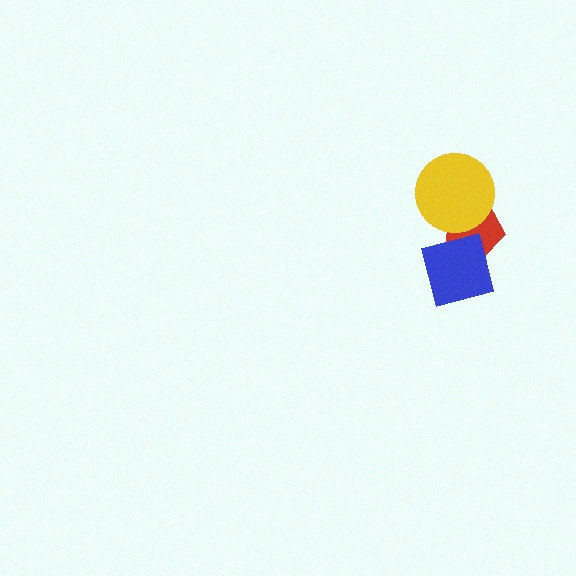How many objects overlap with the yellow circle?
1 object overlaps with the yellow circle.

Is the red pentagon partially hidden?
Yes, it is partially covered by another shape.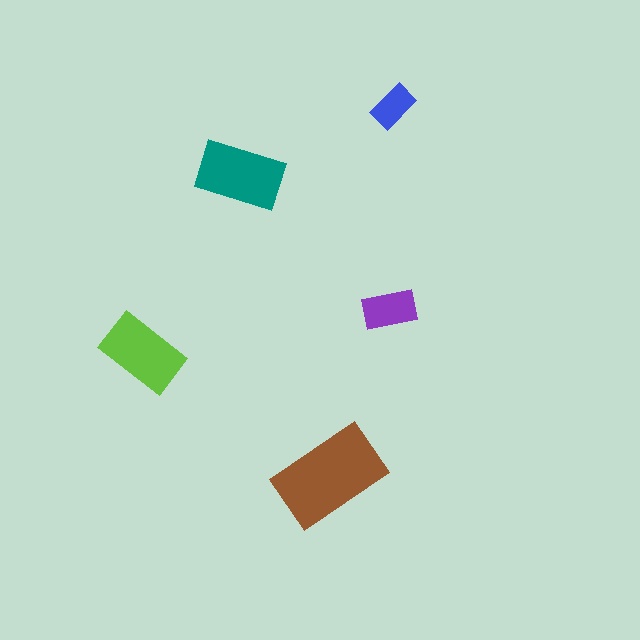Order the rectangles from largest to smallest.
the brown one, the teal one, the lime one, the purple one, the blue one.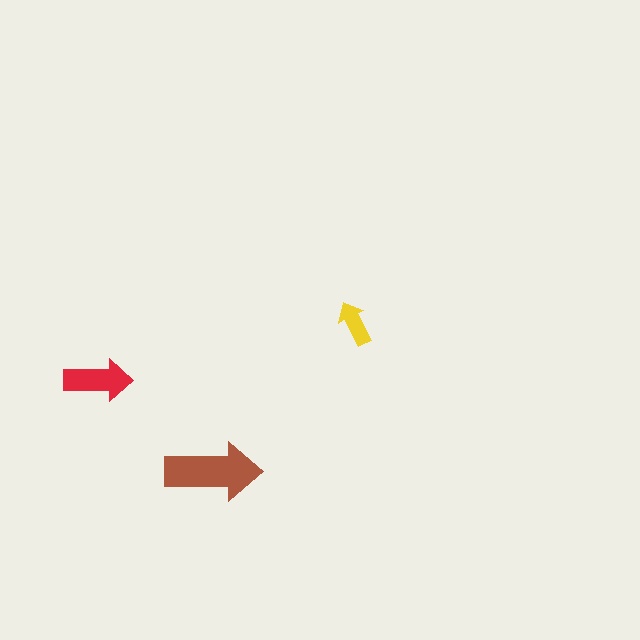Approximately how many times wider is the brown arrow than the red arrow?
About 1.5 times wider.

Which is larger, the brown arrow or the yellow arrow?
The brown one.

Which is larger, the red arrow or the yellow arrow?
The red one.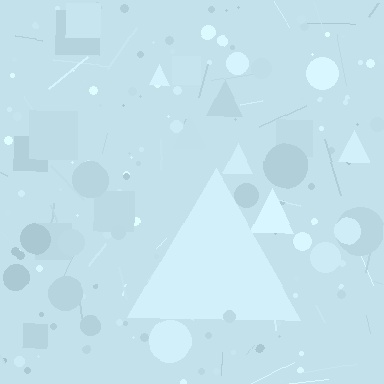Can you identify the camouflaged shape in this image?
The camouflaged shape is a triangle.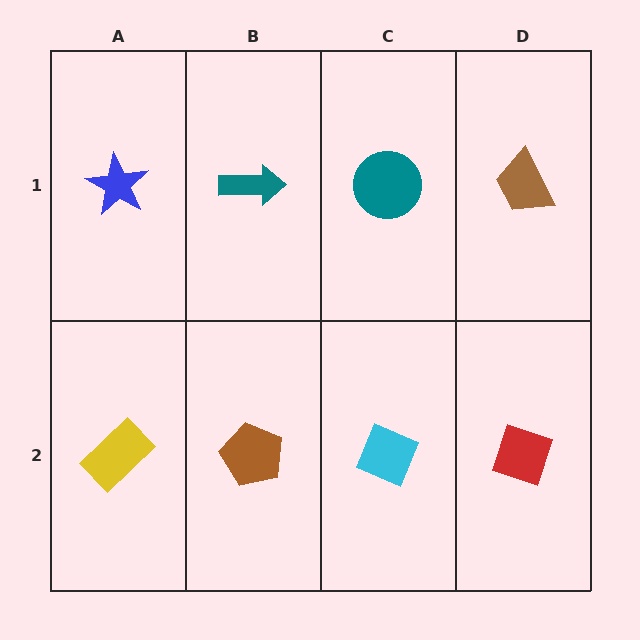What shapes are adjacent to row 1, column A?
A yellow rectangle (row 2, column A), a teal arrow (row 1, column B).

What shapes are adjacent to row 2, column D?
A brown trapezoid (row 1, column D), a cyan diamond (row 2, column C).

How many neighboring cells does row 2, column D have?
2.